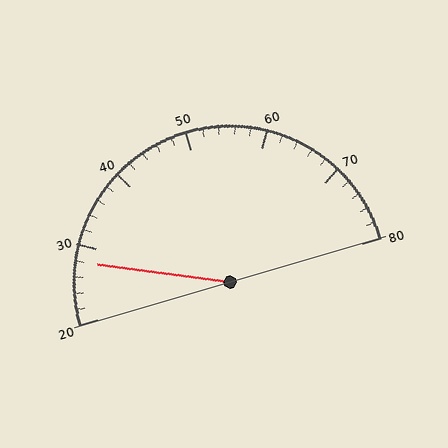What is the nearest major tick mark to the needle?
The nearest major tick mark is 30.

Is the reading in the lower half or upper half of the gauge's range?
The reading is in the lower half of the range (20 to 80).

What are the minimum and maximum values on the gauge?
The gauge ranges from 20 to 80.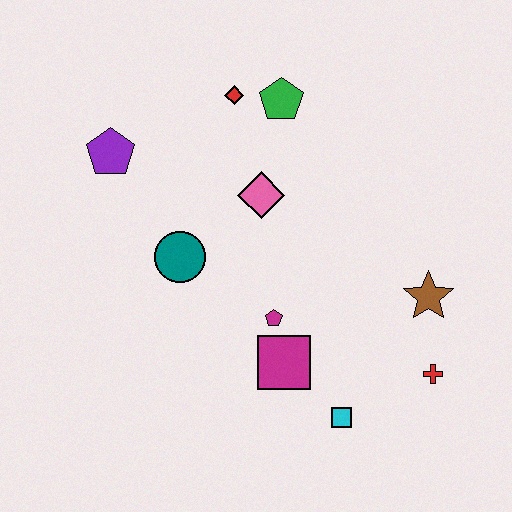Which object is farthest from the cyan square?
The purple pentagon is farthest from the cyan square.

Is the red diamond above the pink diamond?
Yes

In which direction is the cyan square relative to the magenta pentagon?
The cyan square is below the magenta pentagon.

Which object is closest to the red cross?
The brown star is closest to the red cross.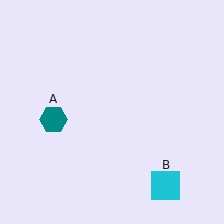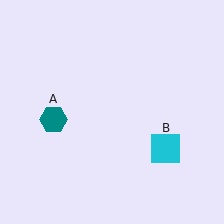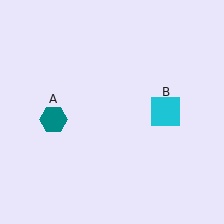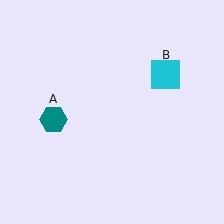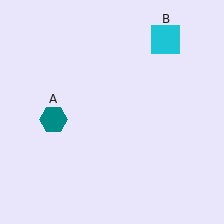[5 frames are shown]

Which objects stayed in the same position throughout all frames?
Teal hexagon (object A) remained stationary.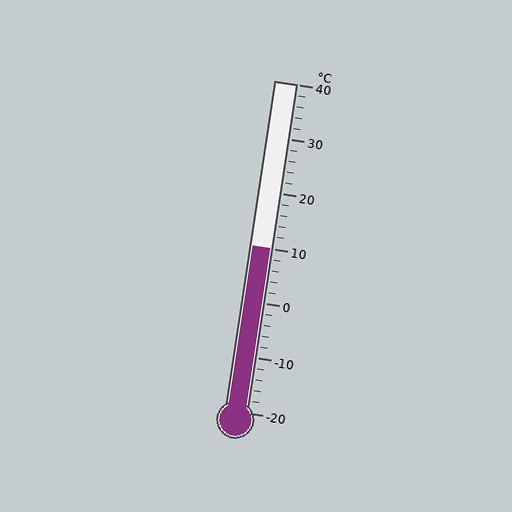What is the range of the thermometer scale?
The thermometer scale ranges from -20°C to 40°C.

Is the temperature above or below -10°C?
The temperature is above -10°C.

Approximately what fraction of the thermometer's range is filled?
The thermometer is filled to approximately 50% of its range.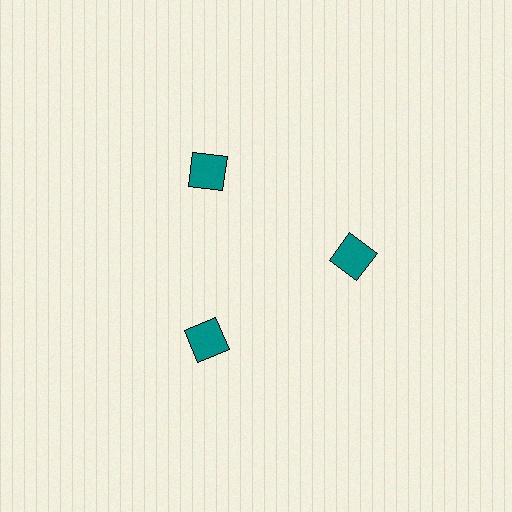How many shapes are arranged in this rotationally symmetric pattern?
There are 3 shapes, arranged in 3 groups of 1.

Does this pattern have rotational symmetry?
Yes, this pattern has 3-fold rotational symmetry. It looks the same after rotating 120 degrees around the center.